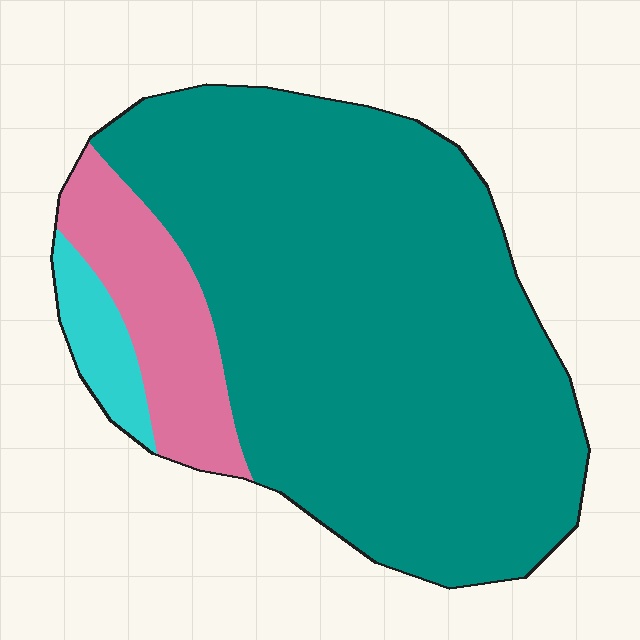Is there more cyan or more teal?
Teal.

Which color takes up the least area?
Cyan, at roughly 5%.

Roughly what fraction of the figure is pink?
Pink covers about 15% of the figure.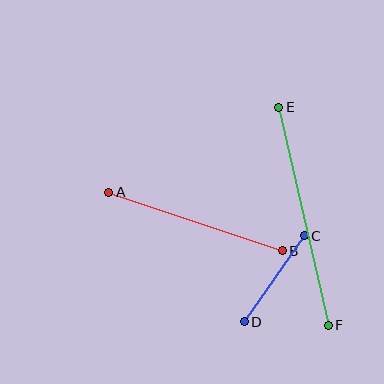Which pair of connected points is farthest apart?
Points E and F are farthest apart.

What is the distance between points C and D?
The distance is approximately 105 pixels.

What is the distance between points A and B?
The distance is approximately 183 pixels.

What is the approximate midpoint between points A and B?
The midpoint is at approximately (196, 221) pixels.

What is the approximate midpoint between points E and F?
The midpoint is at approximately (303, 216) pixels.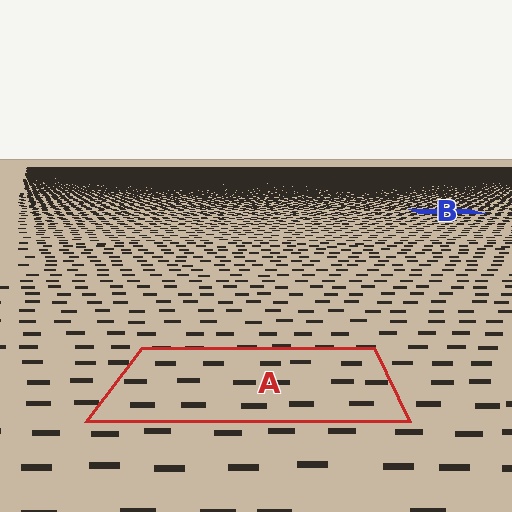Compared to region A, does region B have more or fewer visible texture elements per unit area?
Region B has more texture elements per unit area — they are packed more densely because it is farther away.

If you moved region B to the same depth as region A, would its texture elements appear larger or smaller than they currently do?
They would appear larger. At a closer depth, the same texture elements are projected at a bigger on-screen size.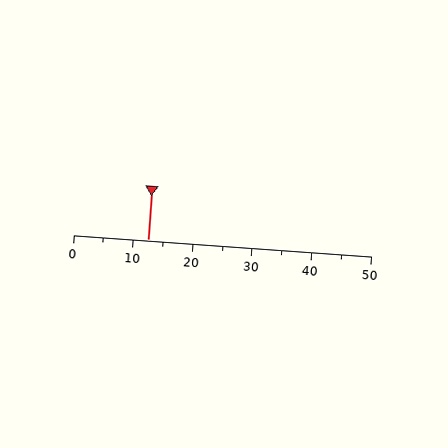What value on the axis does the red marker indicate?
The marker indicates approximately 12.5.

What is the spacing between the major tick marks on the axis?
The major ticks are spaced 10 apart.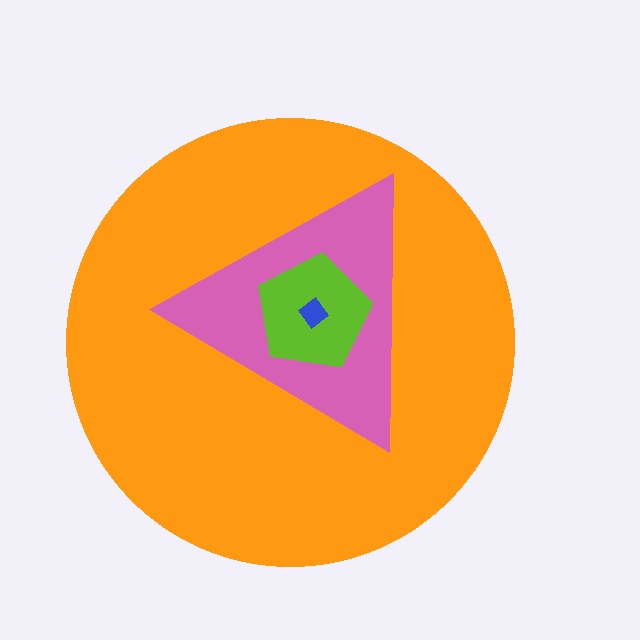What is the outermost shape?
The orange circle.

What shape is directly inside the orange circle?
The pink triangle.